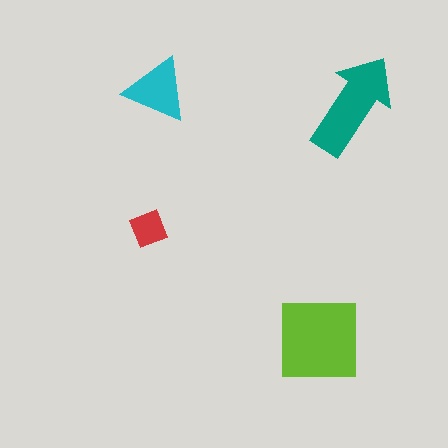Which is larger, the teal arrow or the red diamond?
The teal arrow.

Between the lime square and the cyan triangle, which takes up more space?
The lime square.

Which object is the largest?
The lime square.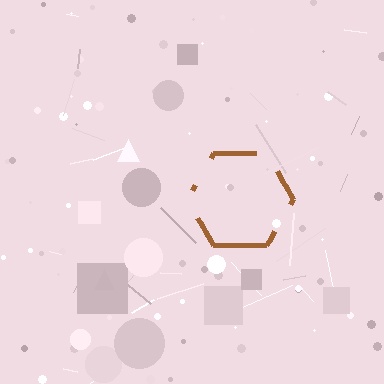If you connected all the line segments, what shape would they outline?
They would outline a hexagon.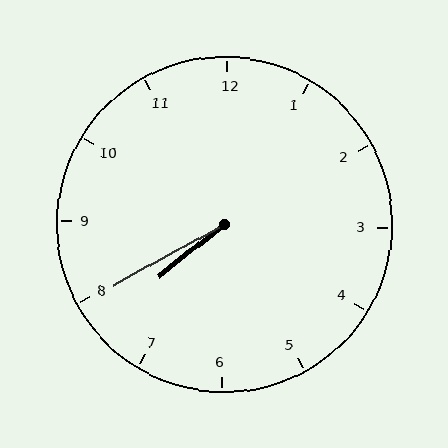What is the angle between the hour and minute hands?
Approximately 10 degrees.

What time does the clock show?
7:40.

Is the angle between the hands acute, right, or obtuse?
It is acute.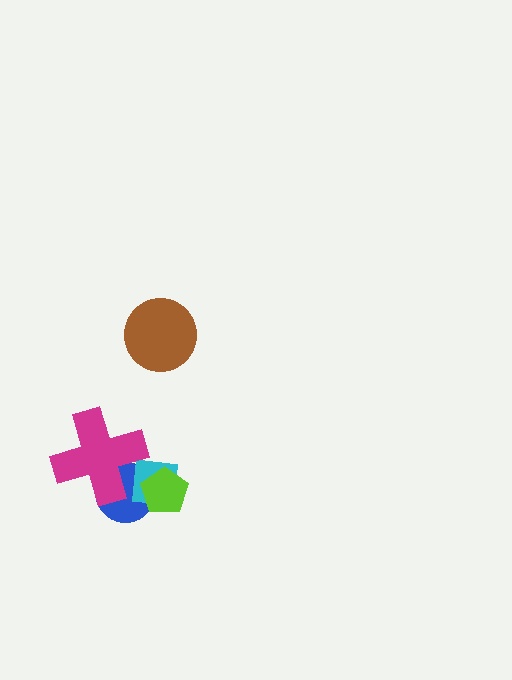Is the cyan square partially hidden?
Yes, it is partially covered by another shape.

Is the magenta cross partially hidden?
No, no other shape covers it.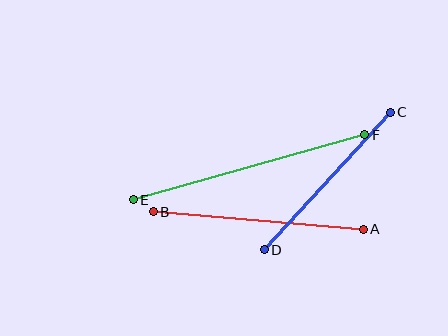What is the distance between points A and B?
The distance is approximately 211 pixels.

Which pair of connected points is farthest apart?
Points E and F are farthest apart.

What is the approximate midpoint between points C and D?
The midpoint is at approximately (327, 181) pixels.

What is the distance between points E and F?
The distance is approximately 241 pixels.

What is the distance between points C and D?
The distance is approximately 186 pixels.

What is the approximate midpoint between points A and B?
The midpoint is at approximately (258, 221) pixels.